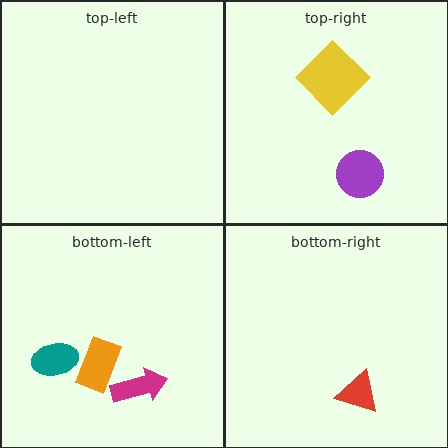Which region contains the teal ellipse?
The bottom-left region.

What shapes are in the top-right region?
The yellow diamond, the purple circle.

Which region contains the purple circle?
The top-right region.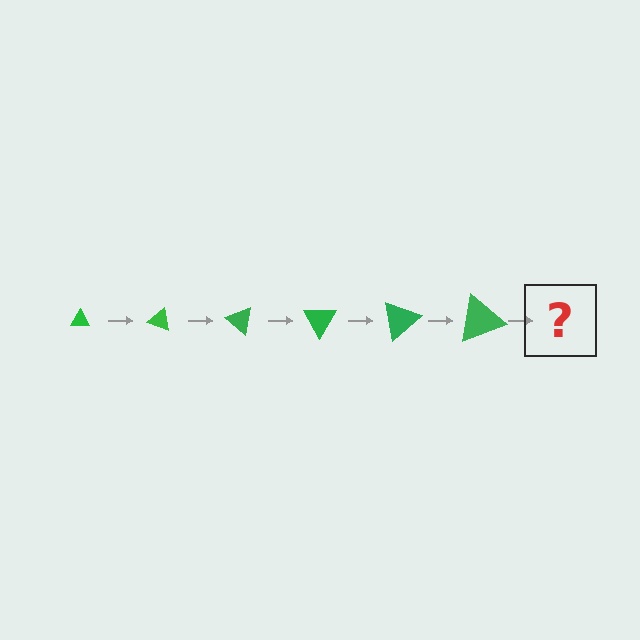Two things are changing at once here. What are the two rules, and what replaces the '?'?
The two rules are that the triangle grows larger each step and it rotates 20 degrees each step. The '?' should be a triangle, larger than the previous one and rotated 120 degrees from the start.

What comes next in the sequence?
The next element should be a triangle, larger than the previous one and rotated 120 degrees from the start.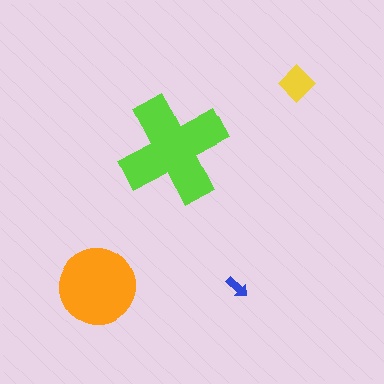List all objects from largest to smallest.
The lime cross, the orange circle, the yellow diamond, the blue arrow.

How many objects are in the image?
There are 4 objects in the image.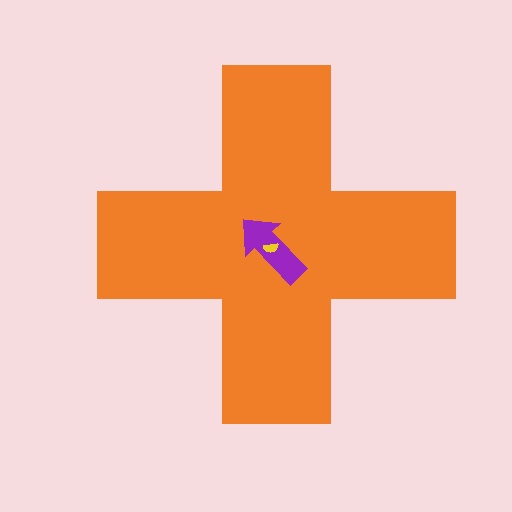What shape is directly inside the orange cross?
The purple arrow.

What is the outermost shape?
The orange cross.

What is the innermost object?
The yellow semicircle.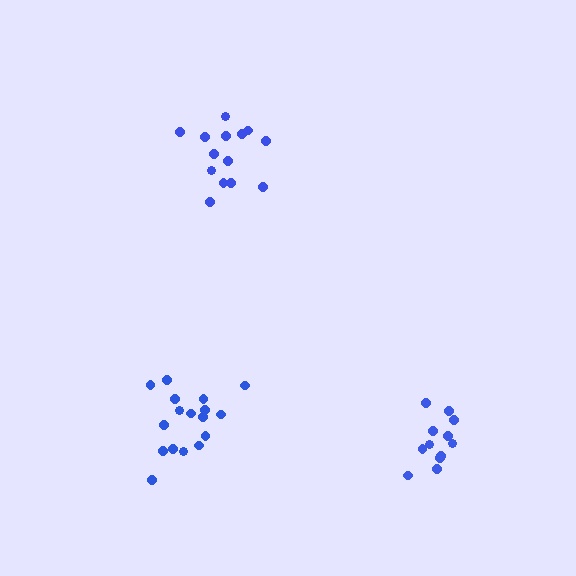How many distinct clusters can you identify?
There are 3 distinct clusters.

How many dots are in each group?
Group 1: 14 dots, Group 2: 17 dots, Group 3: 12 dots (43 total).